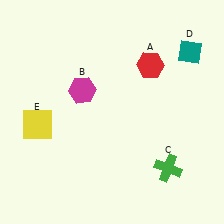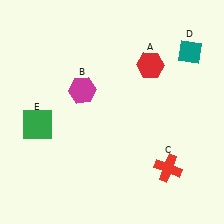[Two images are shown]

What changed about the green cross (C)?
In Image 1, C is green. In Image 2, it changed to red.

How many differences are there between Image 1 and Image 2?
There are 2 differences between the two images.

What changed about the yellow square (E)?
In Image 1, E is yellow. In Image 2, it changed to green.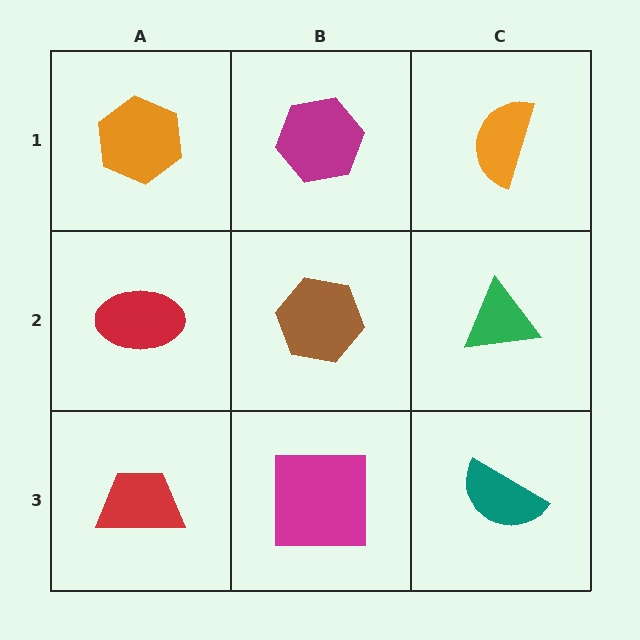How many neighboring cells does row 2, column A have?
3.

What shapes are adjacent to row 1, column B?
A brown hexagon (row 2, column B), an orange hexagon (row 1, column A), an orange semicircle (row 1, column C).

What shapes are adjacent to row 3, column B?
A brown hexagon (row 2, column B), a red trapezoid (row 3, column A), a teal semicircle (row 3, column C).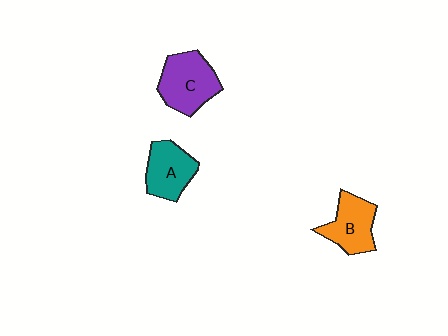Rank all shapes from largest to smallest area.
From largest to smallest: C (purple), B (orange), A (teal).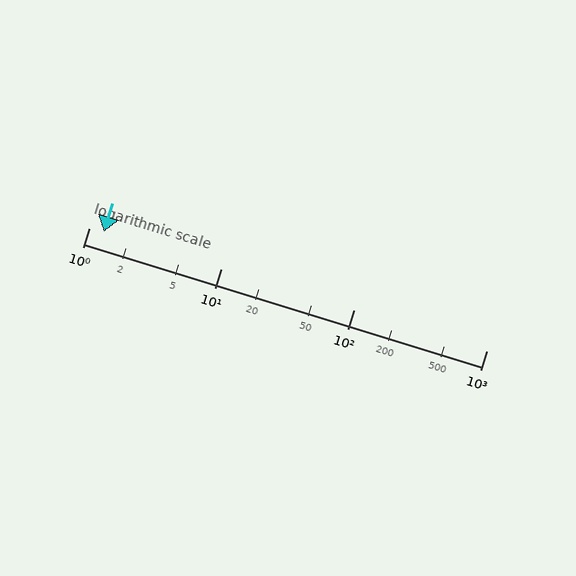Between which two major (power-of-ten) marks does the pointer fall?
The pointer is between 1 and 10.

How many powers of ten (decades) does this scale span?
The scale spans 3 decades, from 1 to 1000.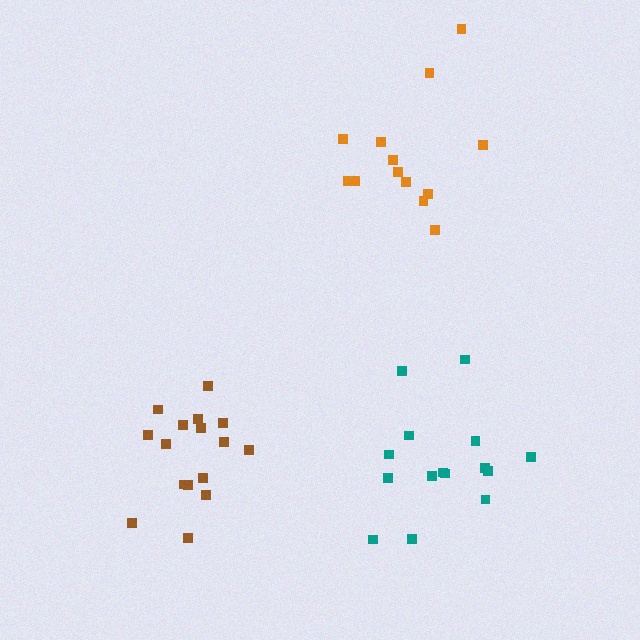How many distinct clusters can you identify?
There are 3 distinct clusters.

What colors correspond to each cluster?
The clusters are colored: teal, orange, brown.